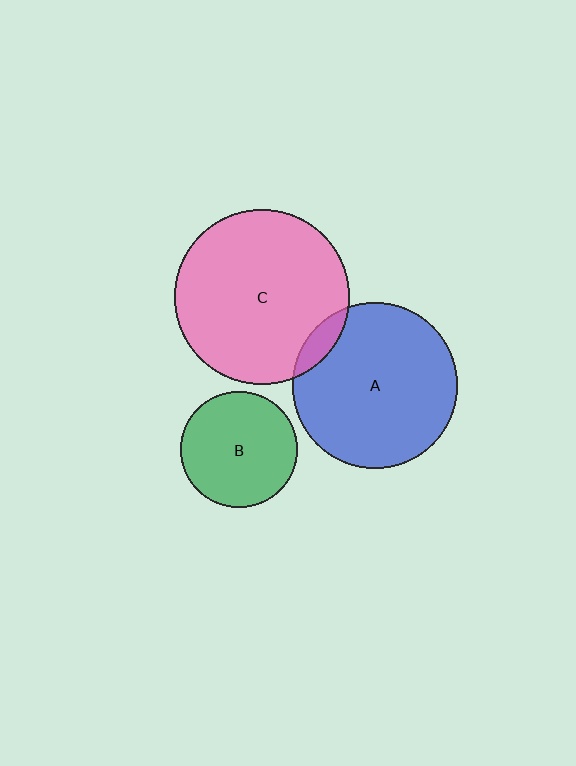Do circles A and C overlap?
Yes.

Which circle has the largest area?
Circle C (pink).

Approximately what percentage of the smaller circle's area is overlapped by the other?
Approximately 10%.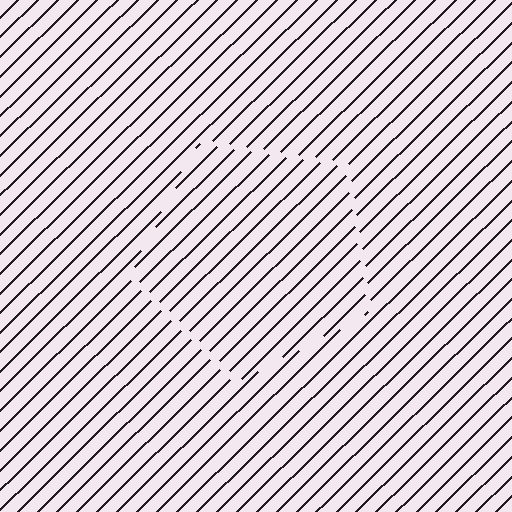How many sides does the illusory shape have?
5 sides — the line-ends trace a pentagon.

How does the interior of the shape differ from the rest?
The interior of the shape contains the same grating, shifted by half a period — the contour is defined by the phase discontinuity where line-ends from the inner and outer gratings abut.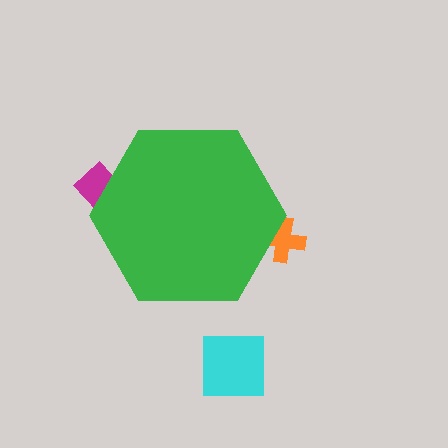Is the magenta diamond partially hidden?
Yes, the magenta diamond is partially hidden behind the green hexagon.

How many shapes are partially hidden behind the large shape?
2 shapes are partially hidden.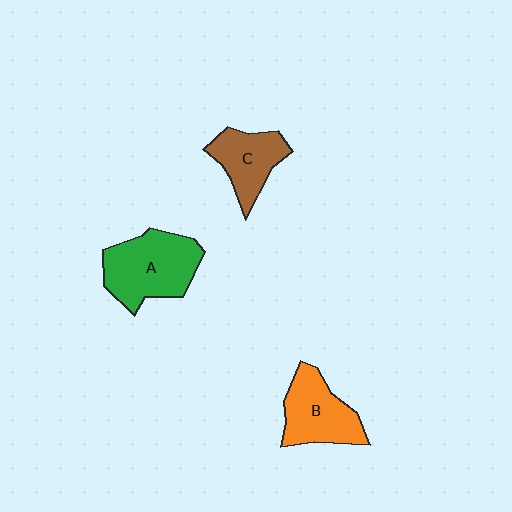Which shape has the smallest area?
Shape C (brown).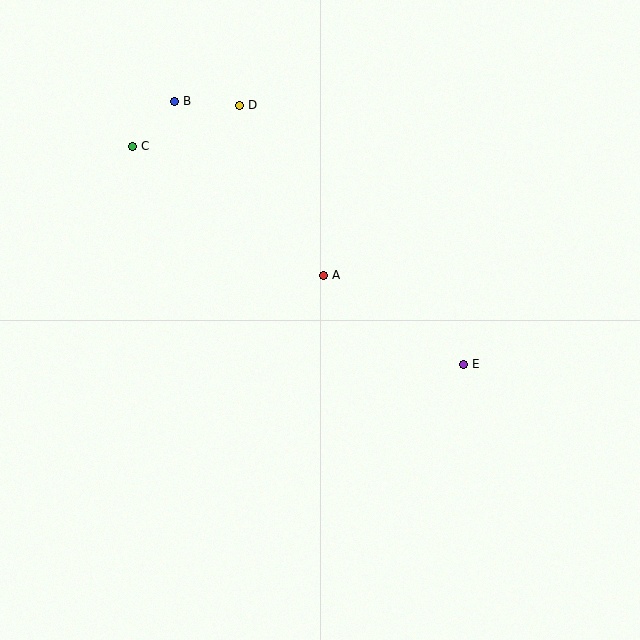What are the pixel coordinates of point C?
Point C is at (133, 146).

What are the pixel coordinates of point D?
Point D is at (240, 105).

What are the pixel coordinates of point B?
Point B is at (175, 101).